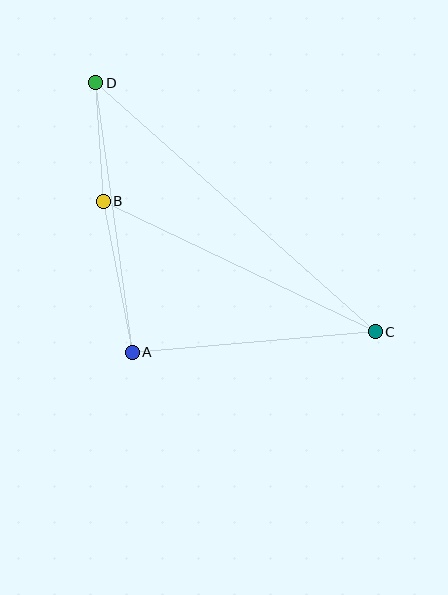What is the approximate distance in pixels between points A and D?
The distance between A and D is approximately 272 pixels.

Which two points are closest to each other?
Points B and D are closest to each other.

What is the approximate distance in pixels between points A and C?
The distance between A and C is approximately 244 pixels.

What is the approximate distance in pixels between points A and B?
The distance between A and B is approximately 154 pixels.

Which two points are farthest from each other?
Points C and D are farthest from each other.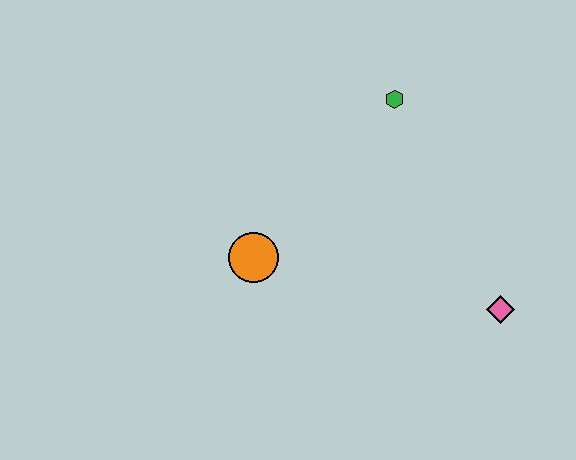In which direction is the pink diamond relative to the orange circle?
The pink diamond is to the right of the orange circle.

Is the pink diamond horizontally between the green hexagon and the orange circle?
No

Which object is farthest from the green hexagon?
The pink diamond is farthest from the green hexagon.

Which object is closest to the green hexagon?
The orange circle is closest to the green hexagon.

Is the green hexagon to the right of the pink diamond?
No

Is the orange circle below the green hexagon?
Yes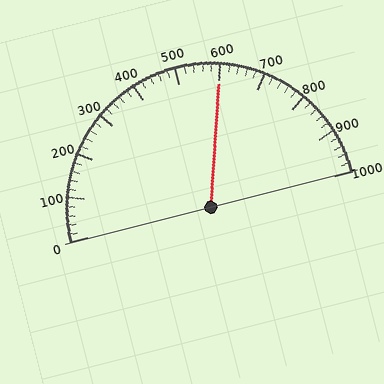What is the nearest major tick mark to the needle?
The nearest major tick mark is 600.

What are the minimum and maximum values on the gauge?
The gauge ranges from 0 to 1000.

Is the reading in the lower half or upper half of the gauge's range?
The reading is in the upper half of the range (0 to 1000).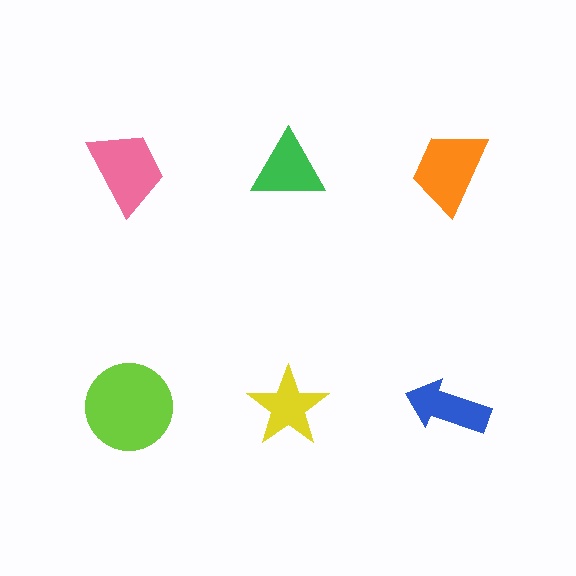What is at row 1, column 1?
A pink trapezoid.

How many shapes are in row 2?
3 shapes.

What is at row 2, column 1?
A lime circle.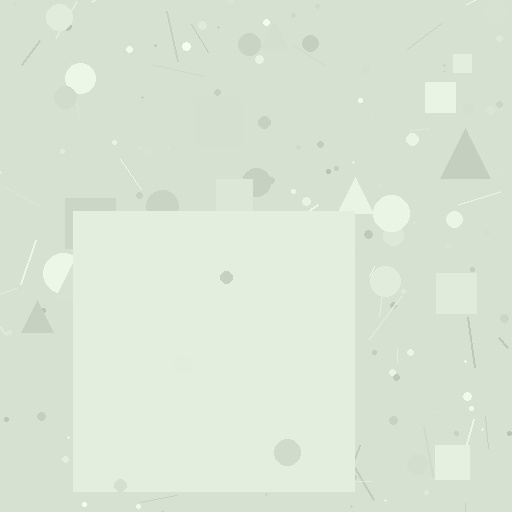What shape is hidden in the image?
A square is hidden in the image.